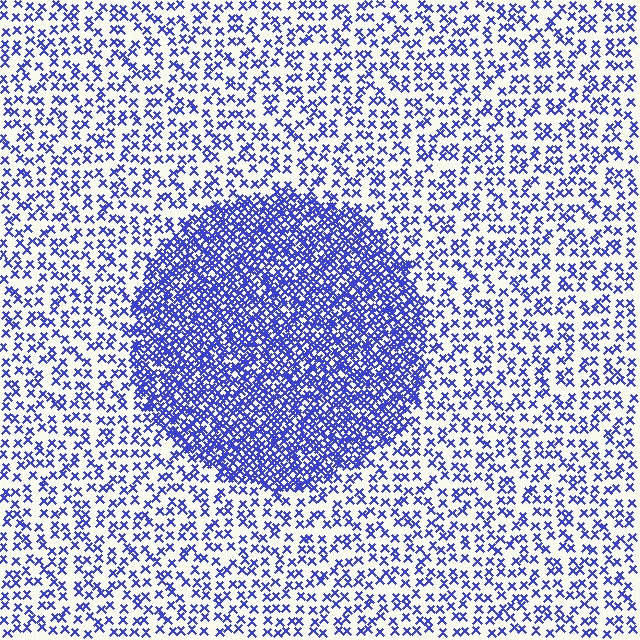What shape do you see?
I see a circle.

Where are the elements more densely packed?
The elements are more densely packed inside the circle boundary.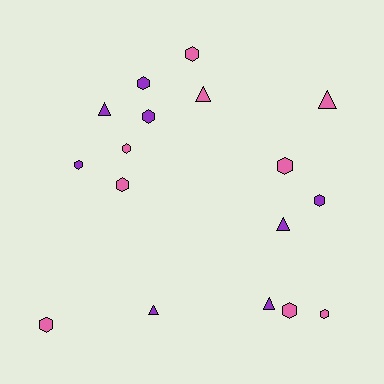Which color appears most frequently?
Pink, with 9 objects.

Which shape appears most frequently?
Hexagon, with 11 objects.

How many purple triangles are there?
There are 4 purple triangles.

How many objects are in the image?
There are 17 objects.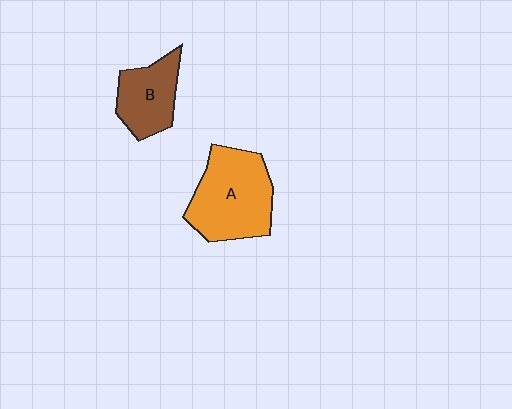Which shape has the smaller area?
Shape B (brown).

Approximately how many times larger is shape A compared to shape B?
Approximately 1.6 times.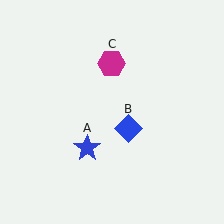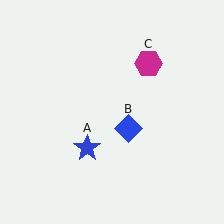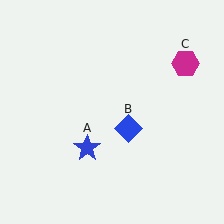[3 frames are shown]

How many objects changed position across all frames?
1 object changed position: magenta hexagon (object C).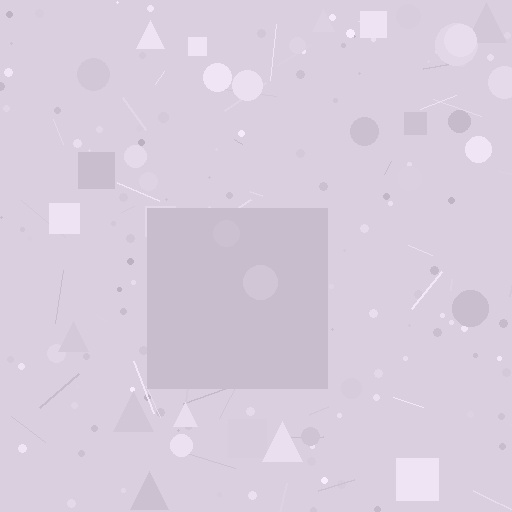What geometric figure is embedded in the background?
A square is embedded in the background.